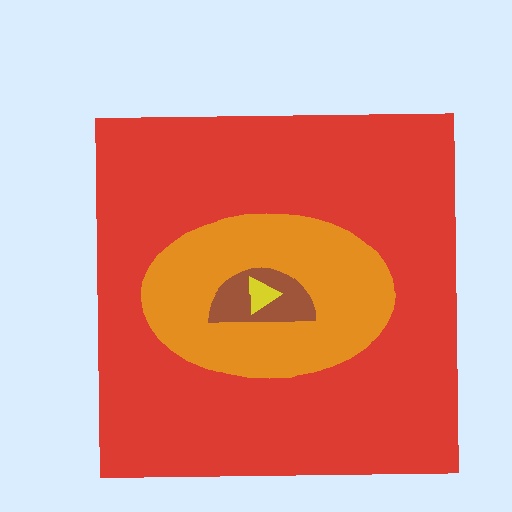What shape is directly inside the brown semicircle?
The yellow triangle.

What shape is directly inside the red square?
The orange ellipse.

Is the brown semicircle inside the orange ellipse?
Yes.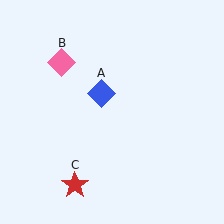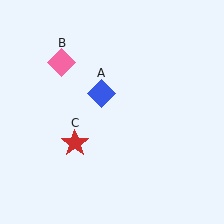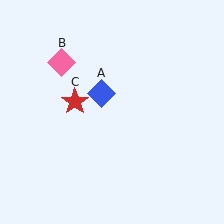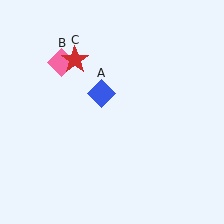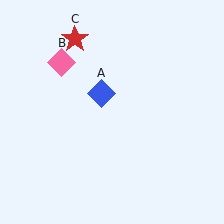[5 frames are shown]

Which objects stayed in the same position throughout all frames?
Blue diamond (object A) and pink diamond (object B) remained stationary.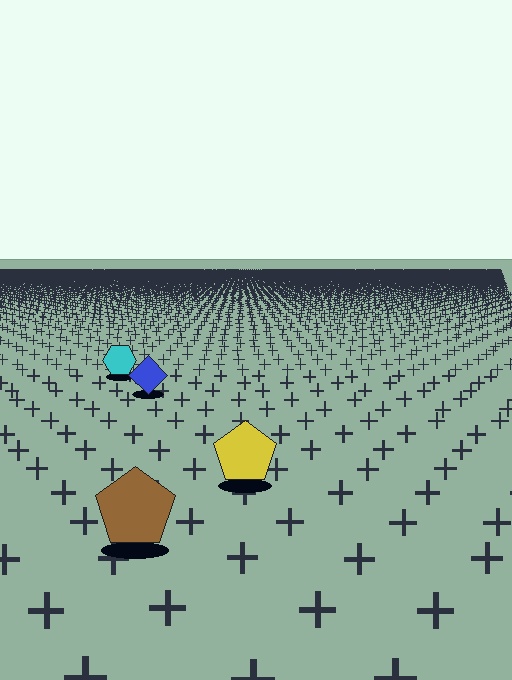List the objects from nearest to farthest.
From nearest to farthest: the brown pentagon, the yellow pentagon, the blue diamond, the cyan hexagon.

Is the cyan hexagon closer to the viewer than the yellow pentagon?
No. The yellow pentagon is closer — you can tell from the texture gradient: the ground texture is coarser near it.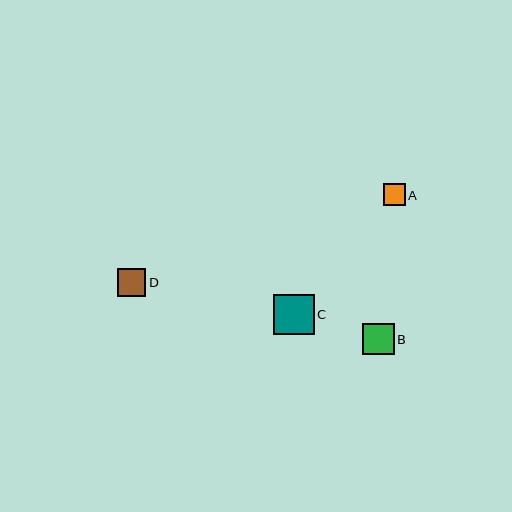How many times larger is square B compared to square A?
Square B is approximately 1.5 times the size of square A.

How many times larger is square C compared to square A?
Square C is approximately 1.9 times the size of square A.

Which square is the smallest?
Square A is the smallest with a size of approximately 22 pixels.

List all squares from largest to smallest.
From largest to smallest: C, B, D, A.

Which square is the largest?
Square C is the largest with a size of approximately 40 pixels.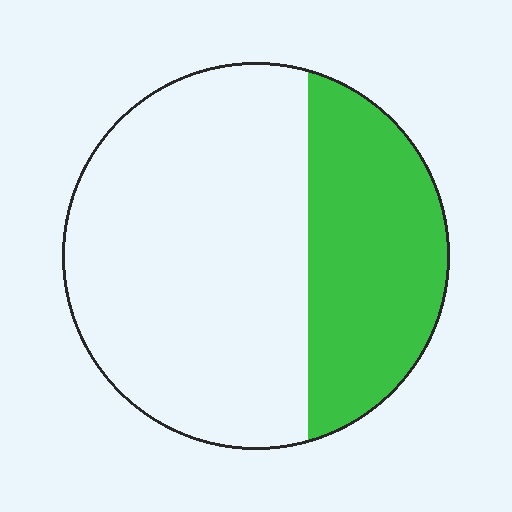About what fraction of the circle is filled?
About one third (1/3).